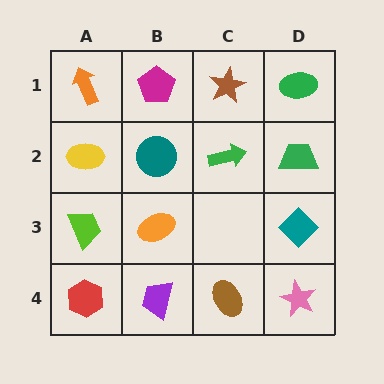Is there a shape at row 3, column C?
No, that cell is empty.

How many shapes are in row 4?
4 shapes.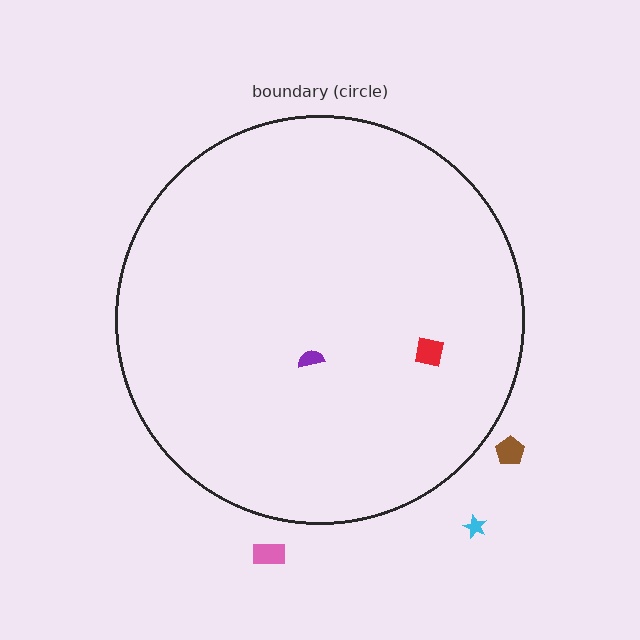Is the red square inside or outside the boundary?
Inside.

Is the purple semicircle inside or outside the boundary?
Inside.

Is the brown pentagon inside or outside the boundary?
Outside.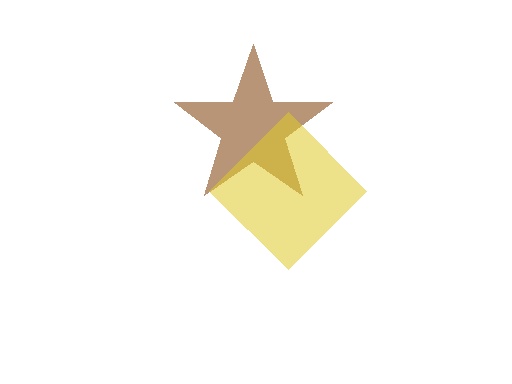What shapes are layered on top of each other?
The layered shapes are: a brown star, a yellow diamond.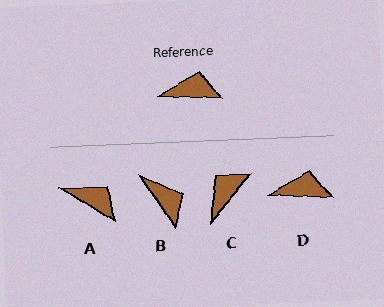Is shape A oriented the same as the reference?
No, it is off by about 30 degrees.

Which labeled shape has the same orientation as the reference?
D.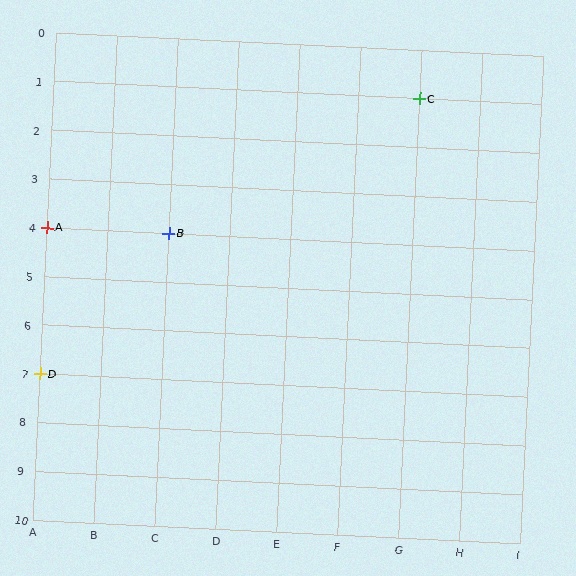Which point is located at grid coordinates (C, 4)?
Point B is at (C, 4).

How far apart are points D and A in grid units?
Points D and A are 3 rows apart.